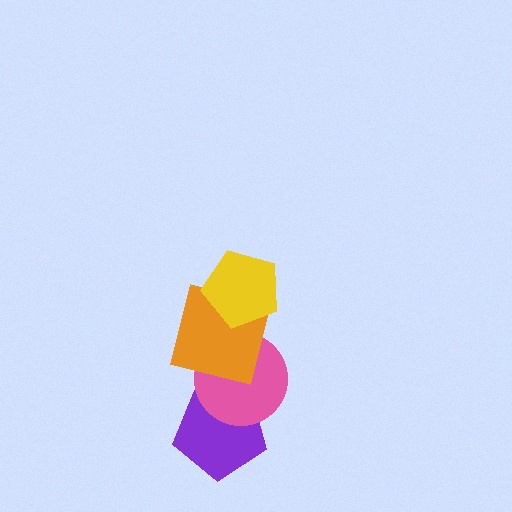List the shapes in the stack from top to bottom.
From top to bottom: the yellow pentagon, the orange square, the pink circle, the purple pentagon.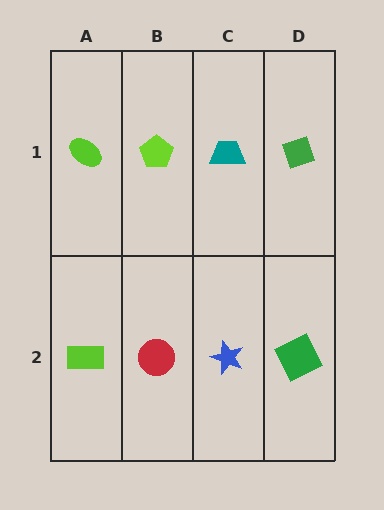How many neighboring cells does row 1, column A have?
2.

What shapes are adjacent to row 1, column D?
A green square (row 2, column D), a teal trapezoid (row 1, column C).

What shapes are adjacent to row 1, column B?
A red circle (row 2, column B), a lime ellipse (row 1, column A), a teal trapezoid (row 1, column C).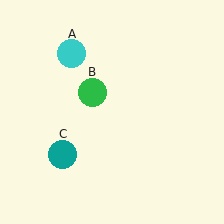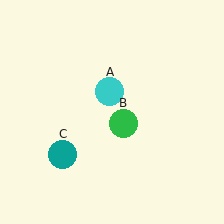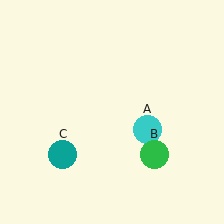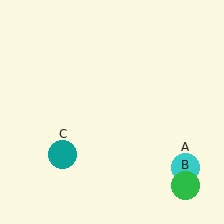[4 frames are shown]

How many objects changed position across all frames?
2 objects changed position: cyan circle (object A), green circle (object B).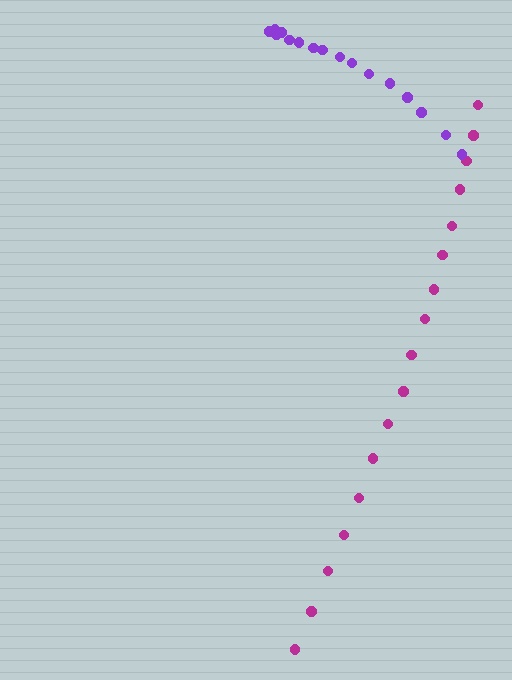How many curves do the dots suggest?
There are 2 distinct paths.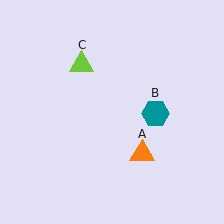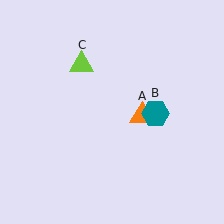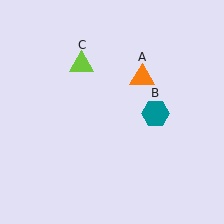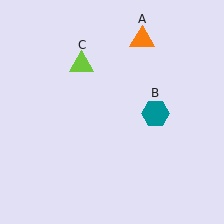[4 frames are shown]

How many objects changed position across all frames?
1 object changed position: orange triangle (object A).